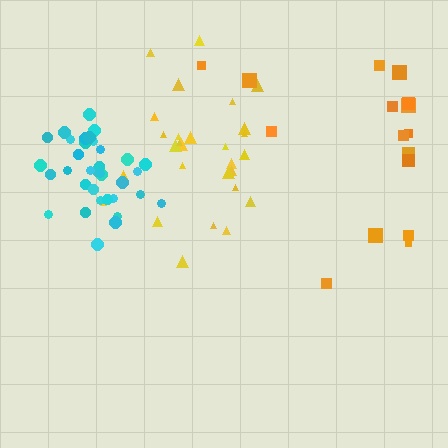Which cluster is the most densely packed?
Cyan.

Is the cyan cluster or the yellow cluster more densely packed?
Cyan.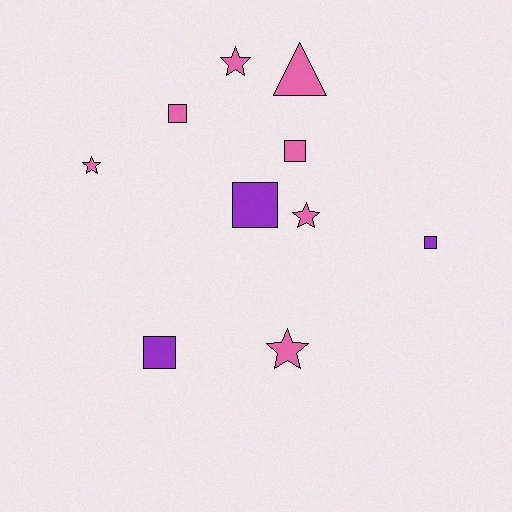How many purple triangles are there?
There are no purple triangles.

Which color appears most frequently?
Pink, with 7 objects.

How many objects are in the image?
There are 10 objects.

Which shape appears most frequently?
Square, with 5 objects.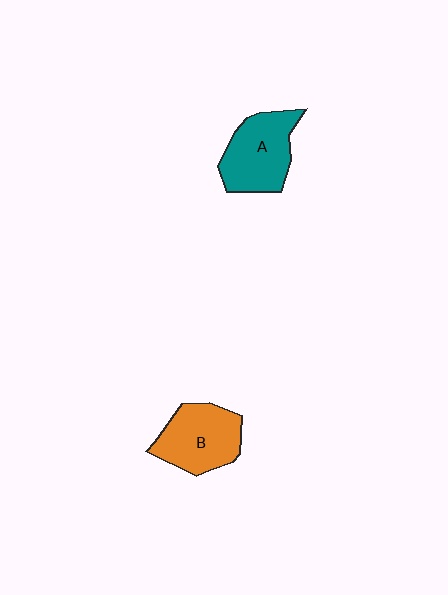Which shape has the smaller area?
Shape B (orange).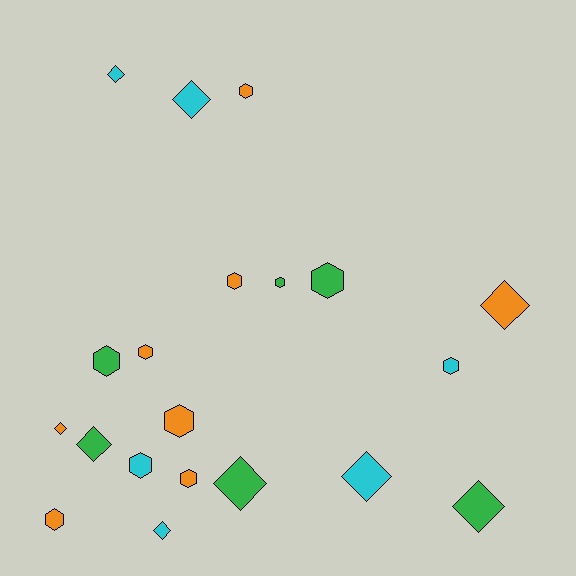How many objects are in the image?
There are 20 objects.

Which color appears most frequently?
Orange, with 8 objects.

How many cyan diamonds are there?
There are 4 cyan diamonds.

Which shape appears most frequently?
Hexagon, with 11 objects.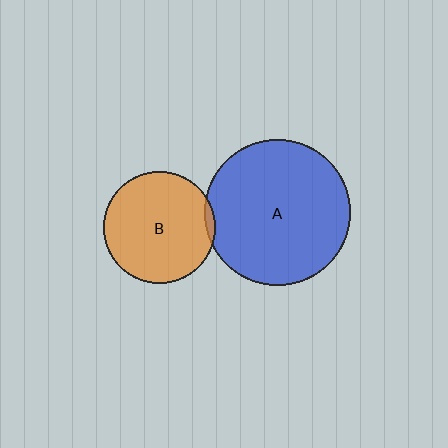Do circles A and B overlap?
Yes.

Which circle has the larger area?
Circle A (blue).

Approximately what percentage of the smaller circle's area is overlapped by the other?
Approximately 5%.